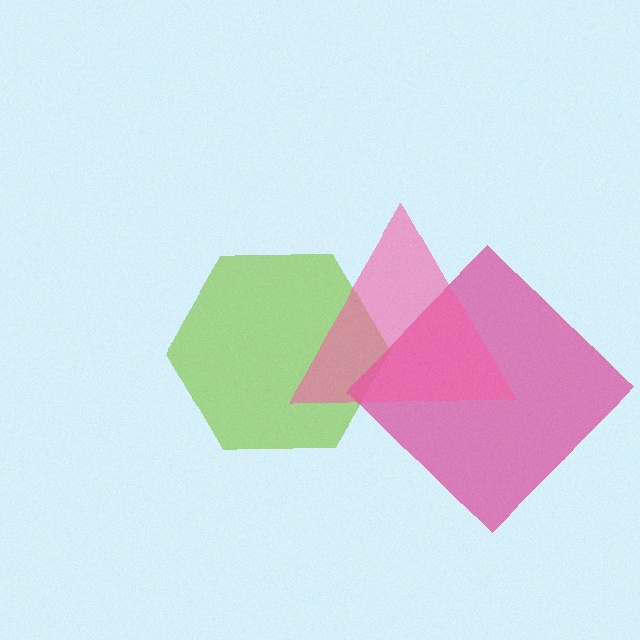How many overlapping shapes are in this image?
There are 3 overlapping shapes in the image.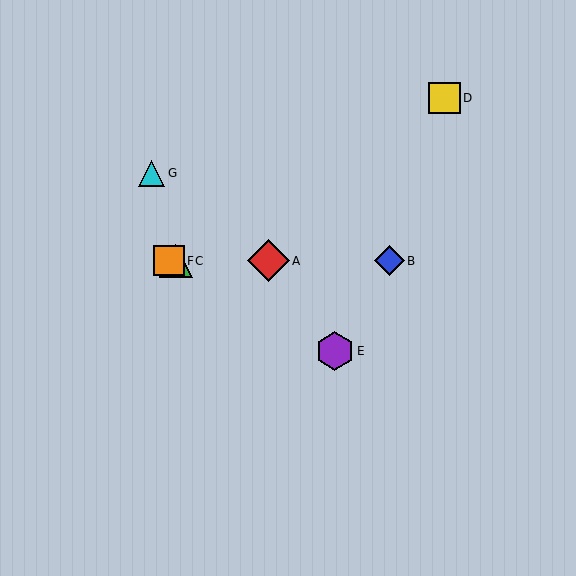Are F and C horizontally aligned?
Yes, both are at y≈261.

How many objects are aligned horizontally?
4 objects (A, B, C, F) are aligned horizontally.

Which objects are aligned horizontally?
Objects A, B, C, F are aligned horizontally.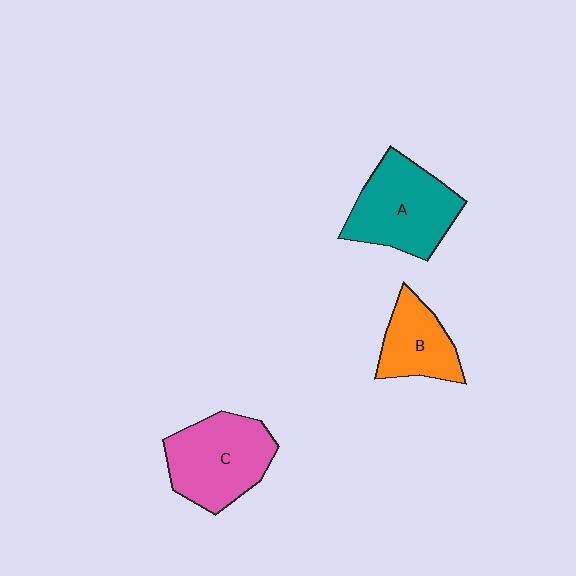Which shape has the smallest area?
Shape B (orange).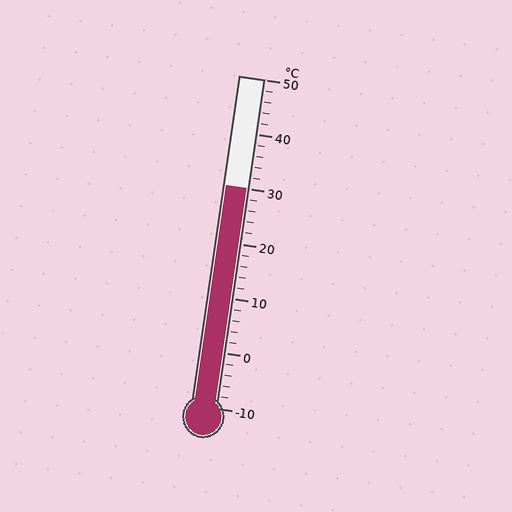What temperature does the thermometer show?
The thermometer shows approximately 30°C.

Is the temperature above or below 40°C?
The temperature is below 40°C.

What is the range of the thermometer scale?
The thermometer scale ranges from -10°C to 50°C.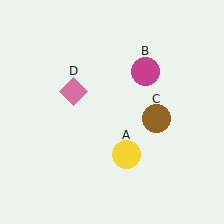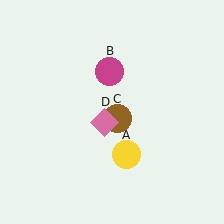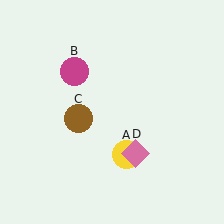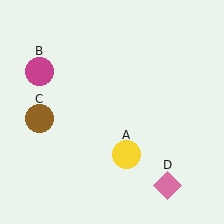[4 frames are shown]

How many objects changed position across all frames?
3 objects changed position: magenta circle (object B), brown circle (object C), pink diamond (object D).